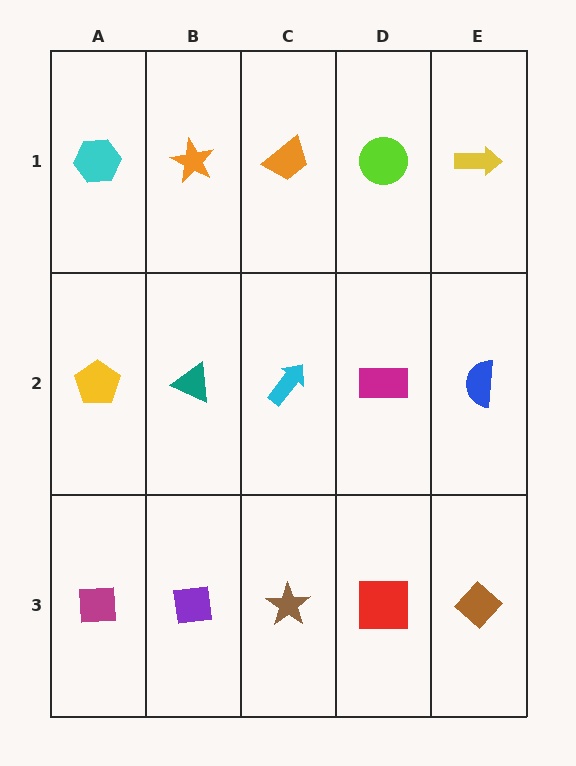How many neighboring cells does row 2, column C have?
4.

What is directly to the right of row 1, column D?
A yellow arrow.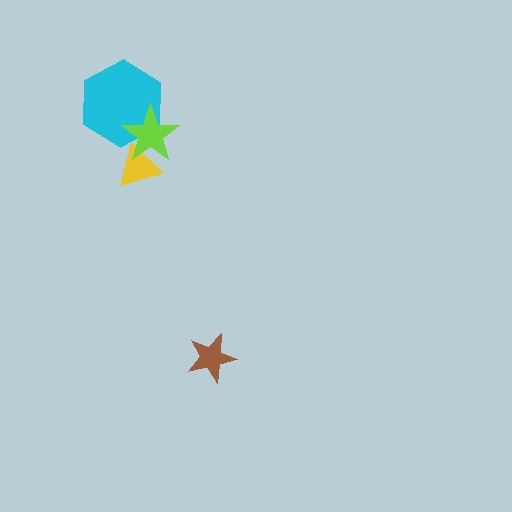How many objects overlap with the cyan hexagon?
1 object overlaps with the cyan hexagon.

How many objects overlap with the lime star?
2 objects overlap with the lime star.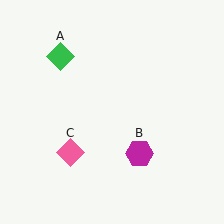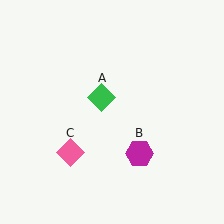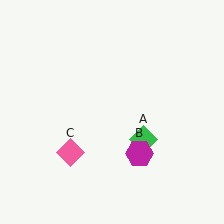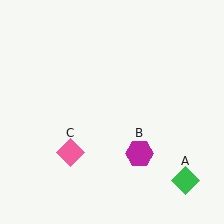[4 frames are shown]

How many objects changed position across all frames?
1 object changed position: green diamond (object A).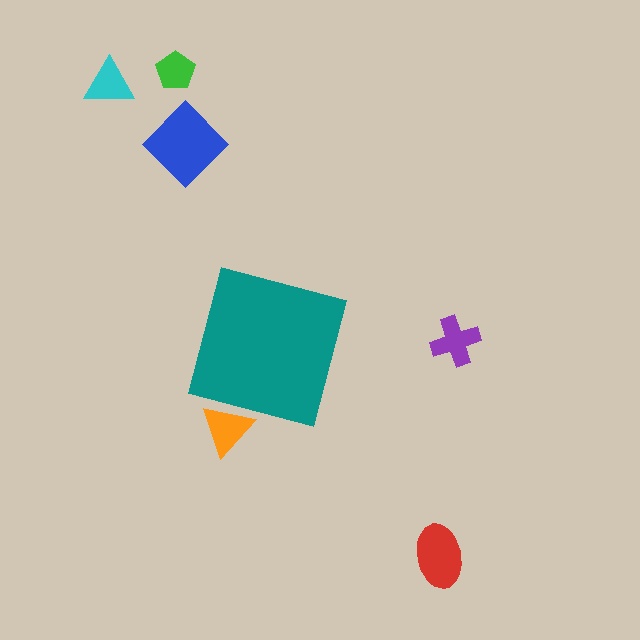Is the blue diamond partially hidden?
No, the blue diamond is fully visible.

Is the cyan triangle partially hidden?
No, the cyan triangle is fully visible.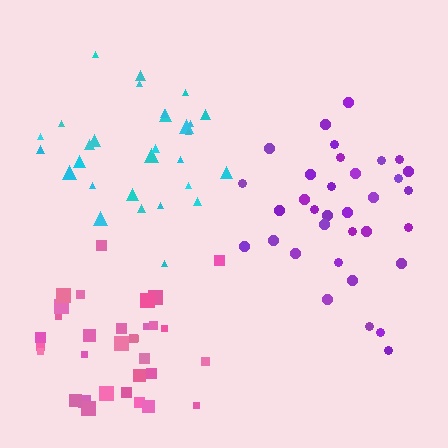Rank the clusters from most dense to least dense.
pink, purple, cyan.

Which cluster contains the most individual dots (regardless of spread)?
Purple (34).